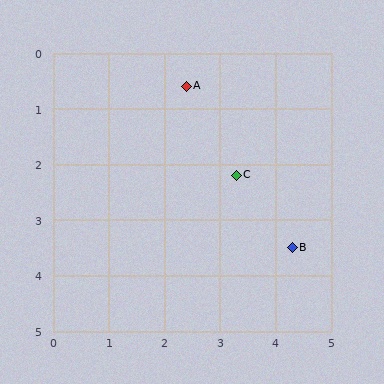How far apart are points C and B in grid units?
Points C and B are about 1.6 grid units apart.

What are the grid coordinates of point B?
Point B is at approximately (4.3, 3.5).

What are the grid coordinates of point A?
Point A is at approximately (2.4, 0.6).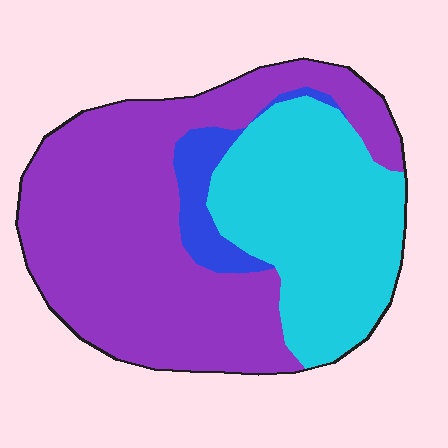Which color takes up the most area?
Purple, at roughly 55%.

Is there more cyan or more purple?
Purple.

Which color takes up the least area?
Blue, at roughly 5%.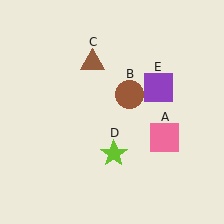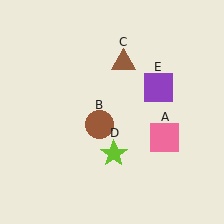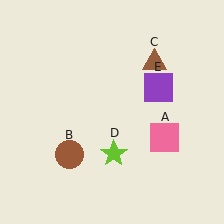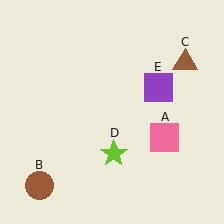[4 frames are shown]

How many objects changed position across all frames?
2 objects changed position: brown circle (object B), brown triangle (object C).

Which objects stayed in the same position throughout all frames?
Pink square (object A) and lime star (object D) and purple square (object E) remained stationary.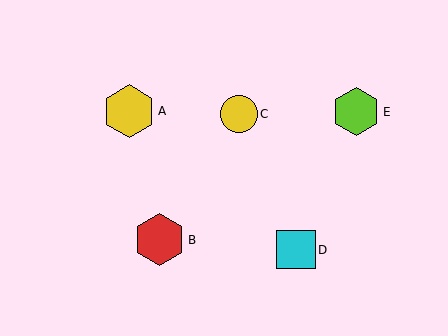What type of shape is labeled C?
Shape C is a yellow circle.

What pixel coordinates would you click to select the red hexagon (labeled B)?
Click at (160, 240) to select the red hexagon B.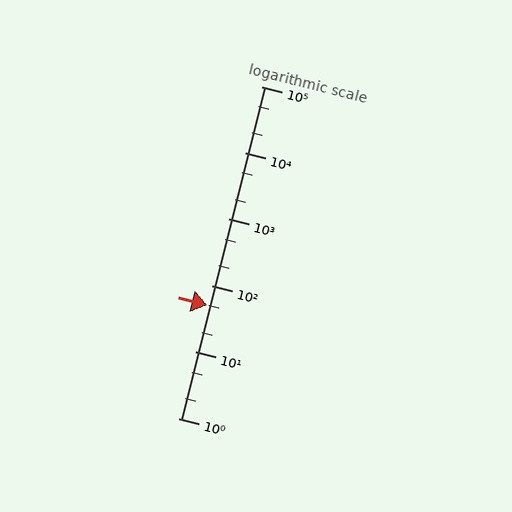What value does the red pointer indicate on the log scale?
The pointer indicates approximately 51.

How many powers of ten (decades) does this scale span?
The scale spans 5 decades, from 1 to 100000.